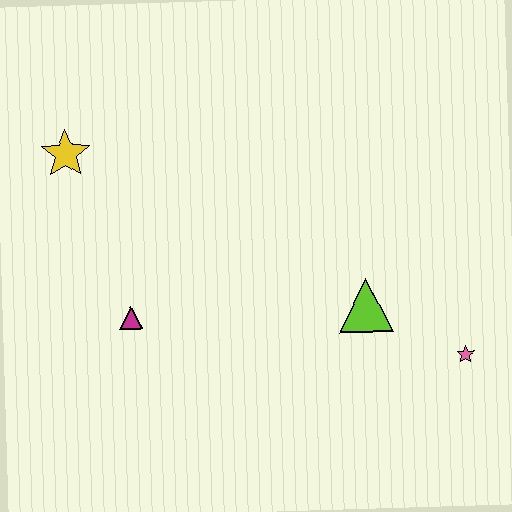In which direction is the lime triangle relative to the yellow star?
The lime triangle is to the right of the yellow star.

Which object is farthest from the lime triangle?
The yellow star is farthest from the lime triangle.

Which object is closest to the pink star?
The lime triangle is closest to the pink star.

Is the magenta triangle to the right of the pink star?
No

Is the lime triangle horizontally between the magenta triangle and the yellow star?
No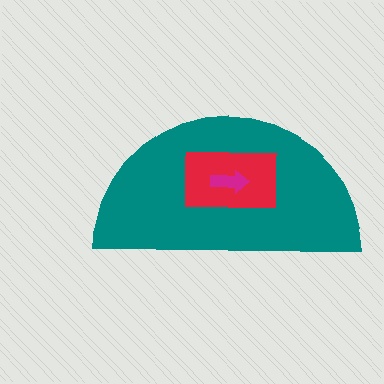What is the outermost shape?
The teal semicircle.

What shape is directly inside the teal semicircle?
The red rectangle.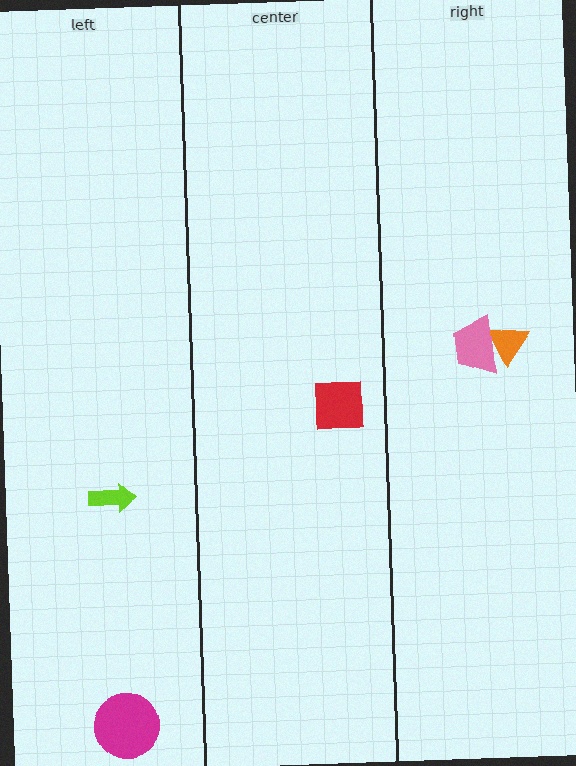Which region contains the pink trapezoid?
The right region.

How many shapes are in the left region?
2.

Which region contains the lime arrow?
The left region.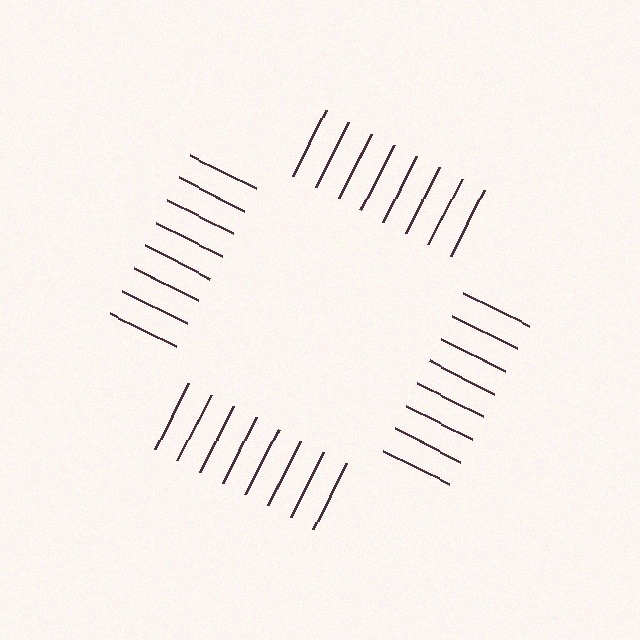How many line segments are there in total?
32 — 8 along each of the 4 edges.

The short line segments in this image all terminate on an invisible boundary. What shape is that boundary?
An illusory square — the line segments terminate on its edges but no continuous stroke is drawn.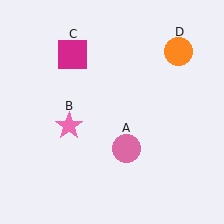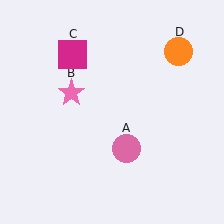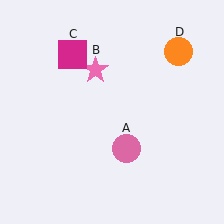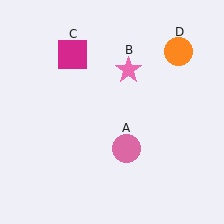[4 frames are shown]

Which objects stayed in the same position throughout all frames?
Pink circle (object A) and magenta square (object C) and orange circle (object D) remained stationary.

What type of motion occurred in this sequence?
The pink star (object B) rotated clockwise around the center of the scene.